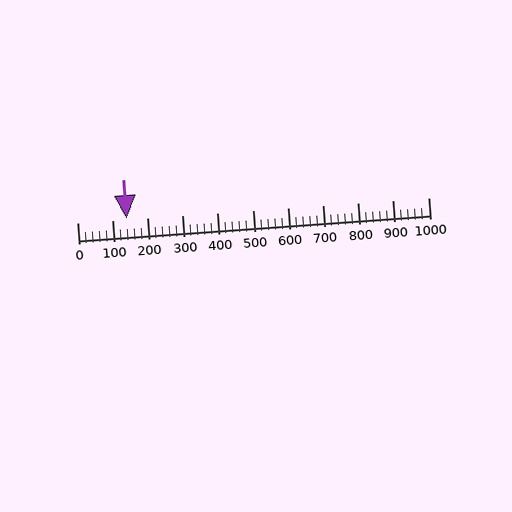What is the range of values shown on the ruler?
The ruler shows values from 0 to 1000.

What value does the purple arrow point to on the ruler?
The purple arrow points to approximately 140.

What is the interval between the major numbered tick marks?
The major tick marks are spaced 100 units apart.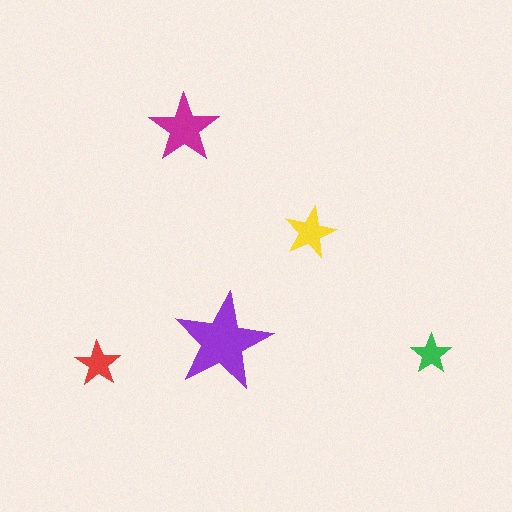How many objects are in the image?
There are 5 objects in the image.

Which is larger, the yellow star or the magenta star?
The magenta one.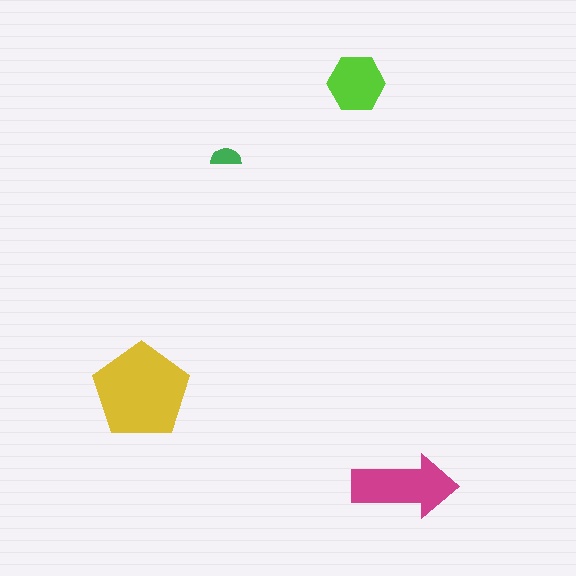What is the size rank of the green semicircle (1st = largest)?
4th.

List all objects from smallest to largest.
The green semicircle, the lime hexagon, the magenta arrow, the yellow pentagon.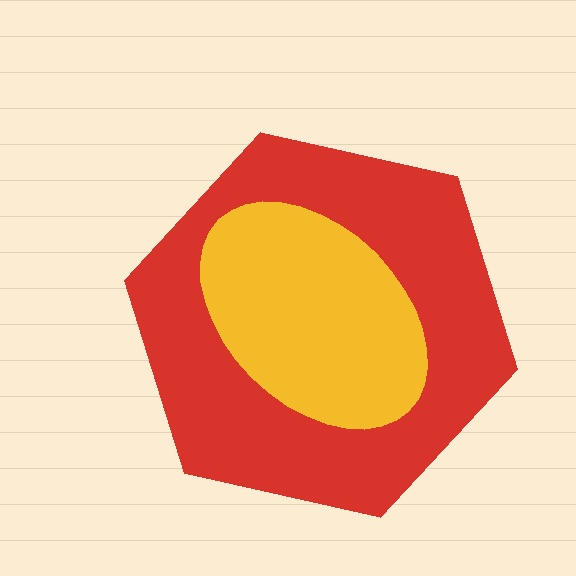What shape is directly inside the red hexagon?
The yellow ellipse.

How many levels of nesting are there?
2.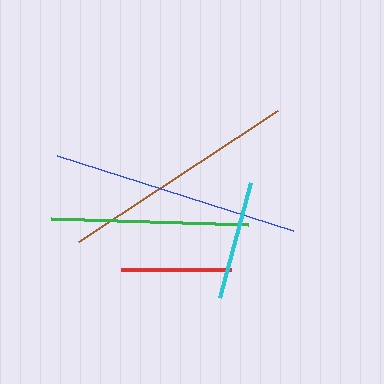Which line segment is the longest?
The blue line is the longest at approximately 247 pixels.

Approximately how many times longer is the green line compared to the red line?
The green line is approximately 1.8 times the length of the red line.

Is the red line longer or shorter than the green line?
The green line is longer than the red line.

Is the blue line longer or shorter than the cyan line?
The blue line is longer than the cyan line.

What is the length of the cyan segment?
The cyan segment is approximately 118 pixels long.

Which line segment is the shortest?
The red line is the shortest at approximately 110 pixels.